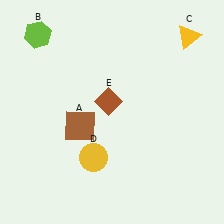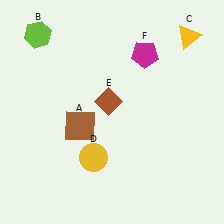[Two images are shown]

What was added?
A magenta pentagon (F) was added in Image 2.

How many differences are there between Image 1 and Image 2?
There is 1 difference between the two images.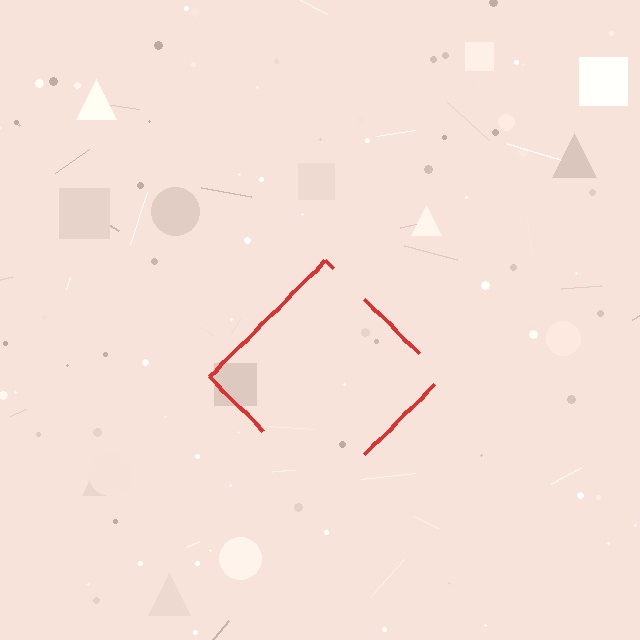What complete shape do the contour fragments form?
The contour fragments form a diamond.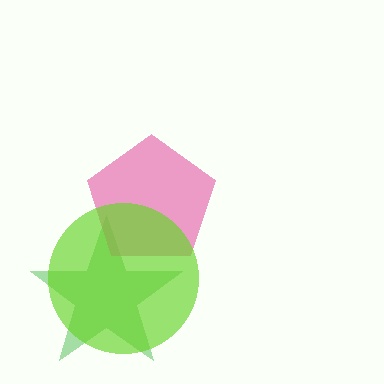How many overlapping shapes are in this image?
There are 3 overlapping shapes in the image.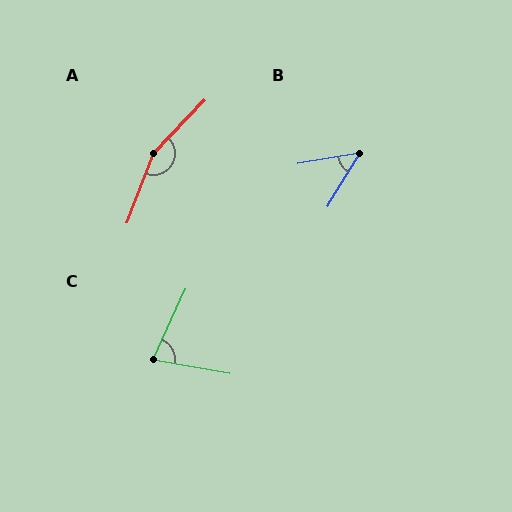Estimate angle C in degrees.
Approximately 75 degrees.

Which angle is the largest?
A, at approximately 157 degrees.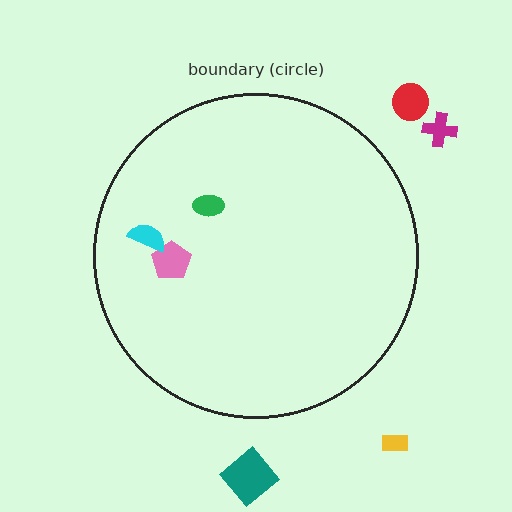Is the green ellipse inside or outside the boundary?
Inside.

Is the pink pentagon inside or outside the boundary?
Inside.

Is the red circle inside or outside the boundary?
Outside.